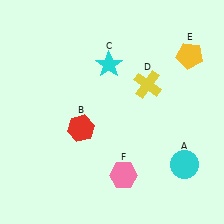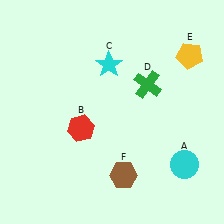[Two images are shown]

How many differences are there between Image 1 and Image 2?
There are 2 differences between the two images.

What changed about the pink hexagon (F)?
In Image 1, F is pink. In Image 2, it changed to brown.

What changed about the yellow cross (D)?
In Image 1, D is yellow. In Image 2, it changed to green.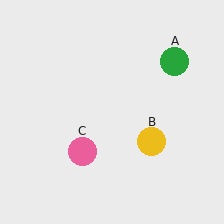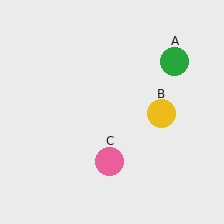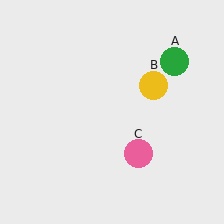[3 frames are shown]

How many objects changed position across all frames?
2 objects changed position: yellow circle (object B), pink circle (object C).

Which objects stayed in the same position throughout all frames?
Green circle (object A) remained stationary.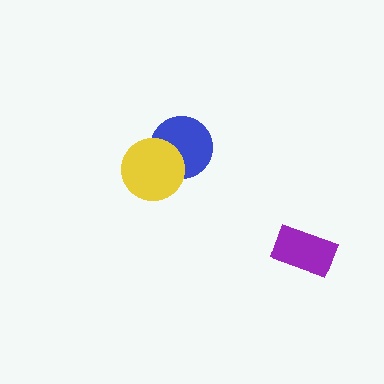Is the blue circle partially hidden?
Yes, it is partially covered by another shape.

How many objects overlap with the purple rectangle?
0 objects overlap with the purple rectangle.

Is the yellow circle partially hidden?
No, no other shape covers it.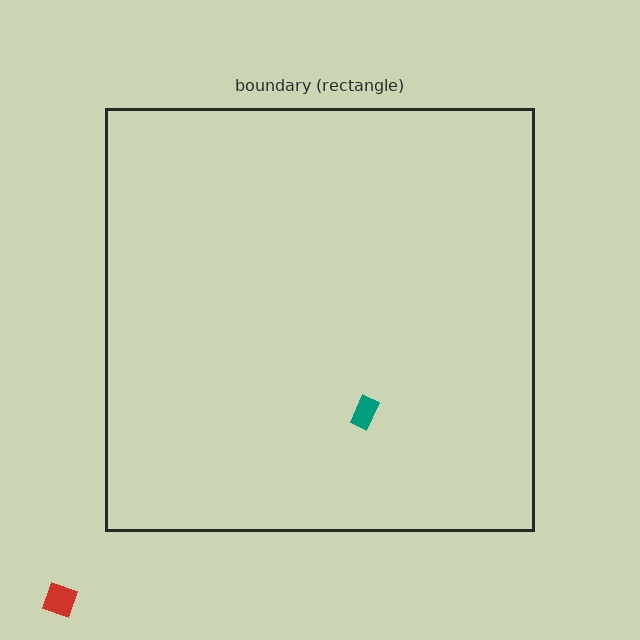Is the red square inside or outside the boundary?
Outside.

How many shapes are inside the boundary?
1 inside, 1 outside.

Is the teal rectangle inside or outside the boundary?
Inside.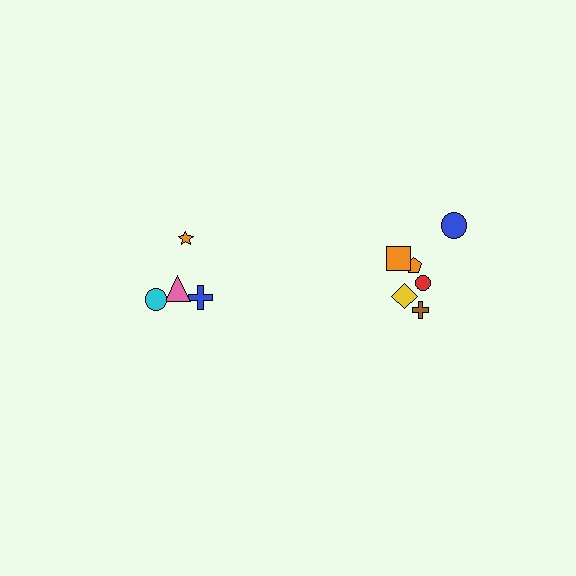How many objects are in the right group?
There are 6 objects.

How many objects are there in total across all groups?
There are 10 objects.